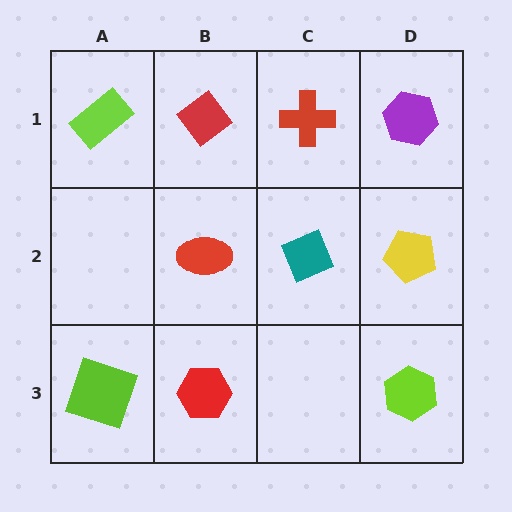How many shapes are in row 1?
4 shapes.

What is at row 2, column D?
A yellow pentagon.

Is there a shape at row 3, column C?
No, that cell is empty.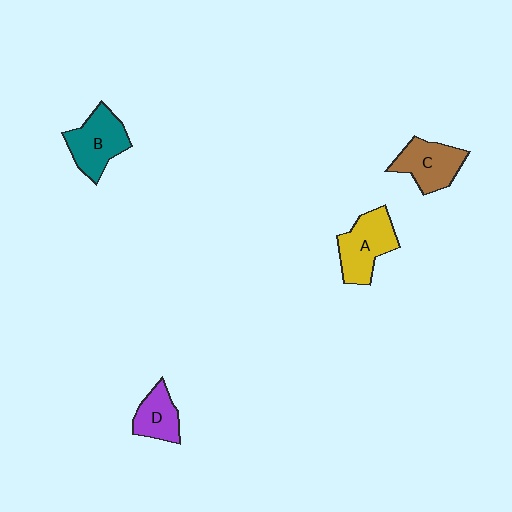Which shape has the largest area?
Shape A (yellow).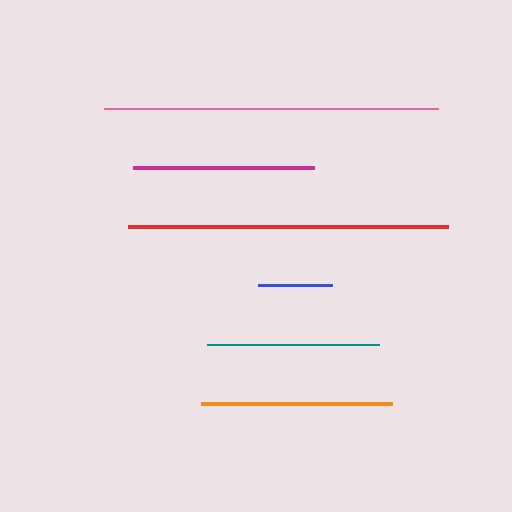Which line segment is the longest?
The pink line is the longest at approximately 333 pixels.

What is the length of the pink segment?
The pink segment is approximately 333 pixels long.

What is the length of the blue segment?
The blue segment is approximately 75 pixels long.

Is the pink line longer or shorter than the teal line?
The pink line is longer than the teal line.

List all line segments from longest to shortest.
From longest to shortest: pink, red, orange, magenta, teal, blue.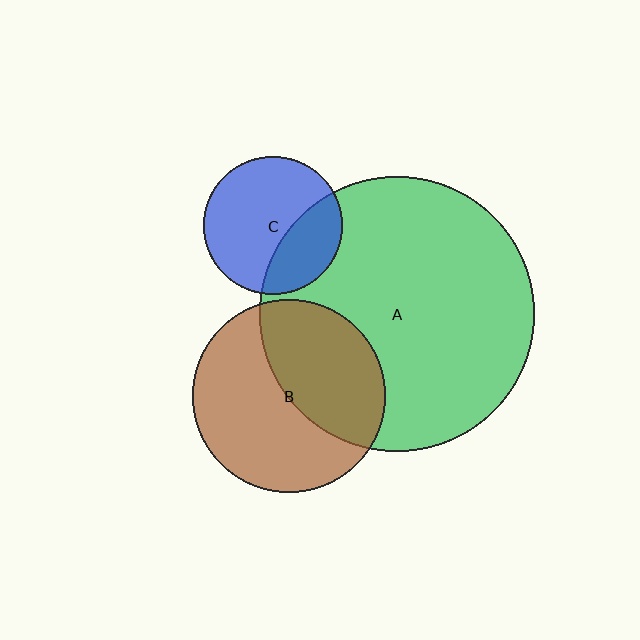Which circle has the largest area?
Circle A (green).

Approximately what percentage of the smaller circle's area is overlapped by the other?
Approximately 30%.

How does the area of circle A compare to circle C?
Approximately 4.0 times.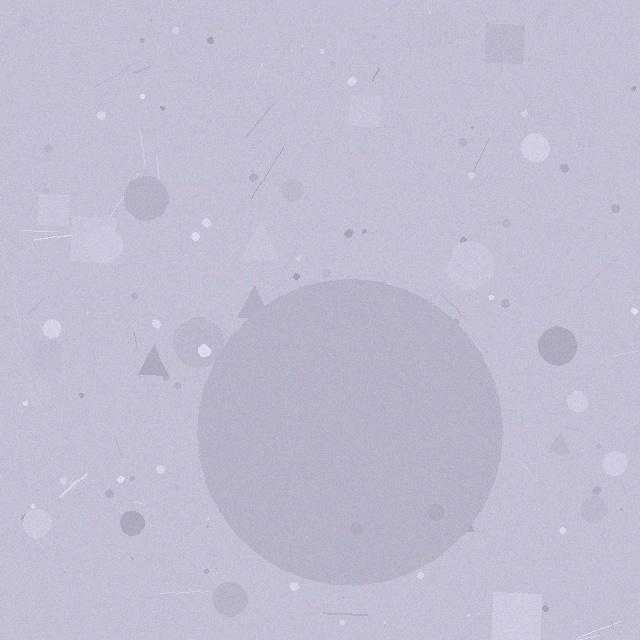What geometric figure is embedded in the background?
A circle is embedded in the background.